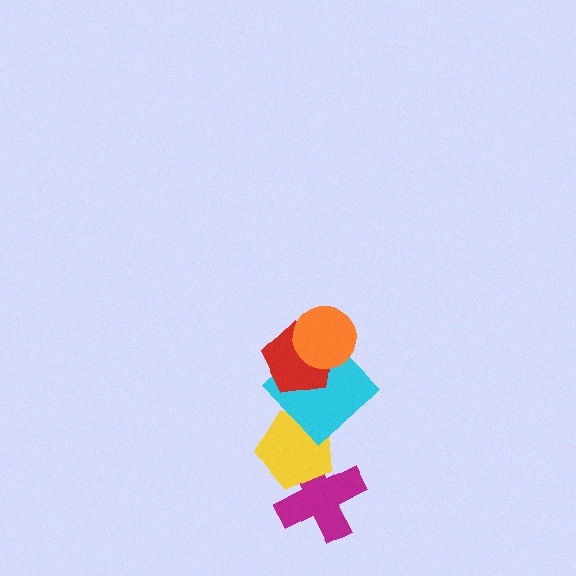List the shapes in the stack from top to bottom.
From top to bottom: the orange circle, the red pentagon, the cyan diamond, the yellow pentagon, the magenta cross.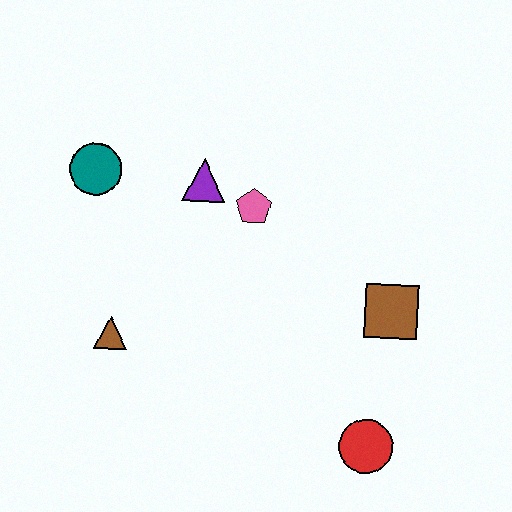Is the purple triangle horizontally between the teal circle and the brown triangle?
No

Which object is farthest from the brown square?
The teal circle is farthest from the brown square.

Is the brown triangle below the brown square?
Yes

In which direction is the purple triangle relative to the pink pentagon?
The purple triangle is to the left of the pink pentagon.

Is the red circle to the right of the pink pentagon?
Yes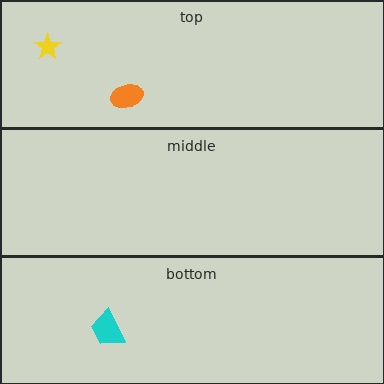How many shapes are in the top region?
2.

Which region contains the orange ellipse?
The top region.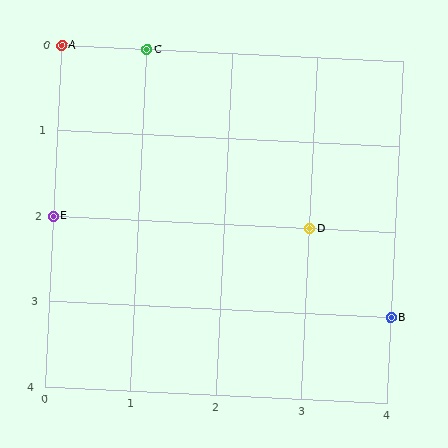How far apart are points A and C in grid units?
Points A and C are 1 column apart.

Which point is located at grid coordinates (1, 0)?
Point C is at (1, 0).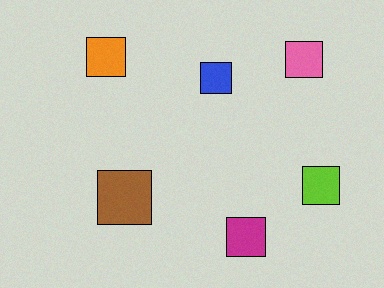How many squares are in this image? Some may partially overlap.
There are 6 squares.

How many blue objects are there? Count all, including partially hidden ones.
There is 1 blue object.